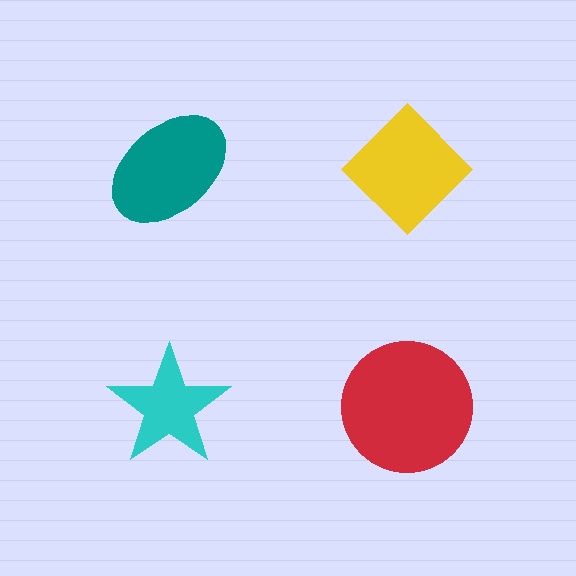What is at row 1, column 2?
A yellow diamond.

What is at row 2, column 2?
A red circle.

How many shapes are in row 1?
2 shapes.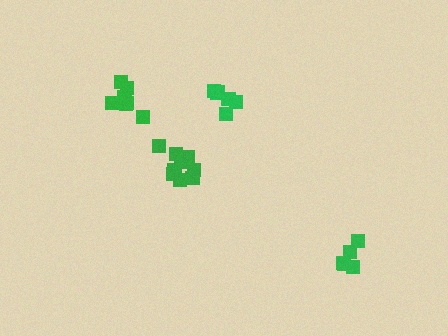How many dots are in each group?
Group 1: 5 dots, Group 2: 7 dots, Group 3: 10 dots, Group 4: 5 dots (27 total).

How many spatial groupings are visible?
There are 4 spatial groupings.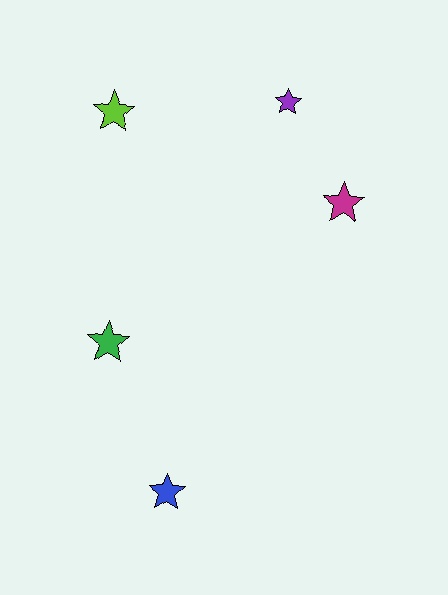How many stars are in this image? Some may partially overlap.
There are 5 stars.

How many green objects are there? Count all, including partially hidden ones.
There is 1 green object.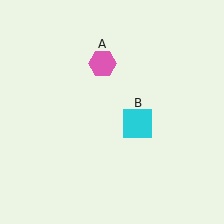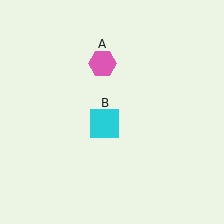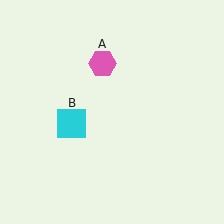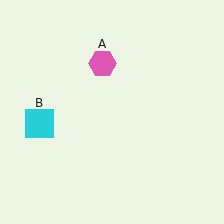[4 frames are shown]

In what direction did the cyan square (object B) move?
The cyan square (object B) moved left.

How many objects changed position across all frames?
1 object changed position: cyan square (object B).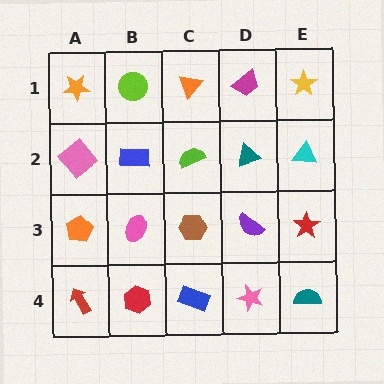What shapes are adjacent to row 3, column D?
A teal triangle (row 2, column D), a pink star (row 4, column D), a brown hexagon (row 3, column C), a red star (row 3, column E).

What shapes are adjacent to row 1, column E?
A cyan triangle (row 2, column E), a magenta trapezoid (row 1, column D).